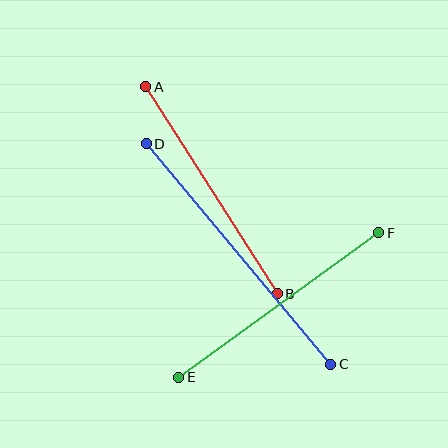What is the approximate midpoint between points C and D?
The midpoint is at approximately (239, 254) pixels.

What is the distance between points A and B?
The distance is approximately 245 pixels.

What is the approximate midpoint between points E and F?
The midpoint is at approximately (279, 305) pixels.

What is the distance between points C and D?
The distance is approximately 288 pixels.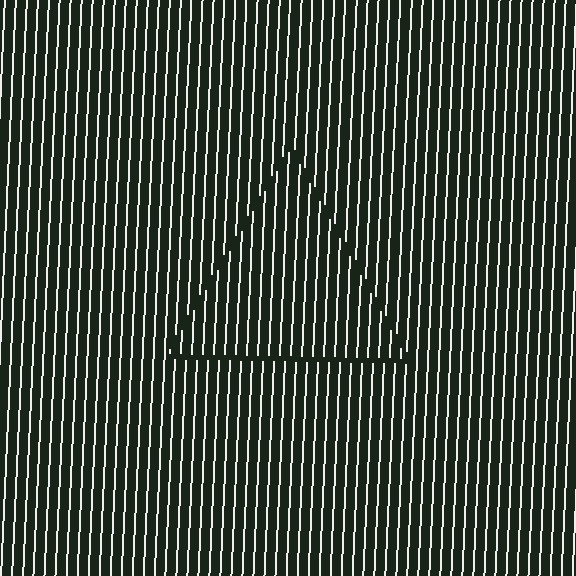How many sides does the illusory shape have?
3 sides — the line-ends trace a triangle.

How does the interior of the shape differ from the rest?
The interior of the shape contains the same grating, shifted by half a period — the contour is defined by the phase discontinuity where line-ends from the inner and outer gratings abut.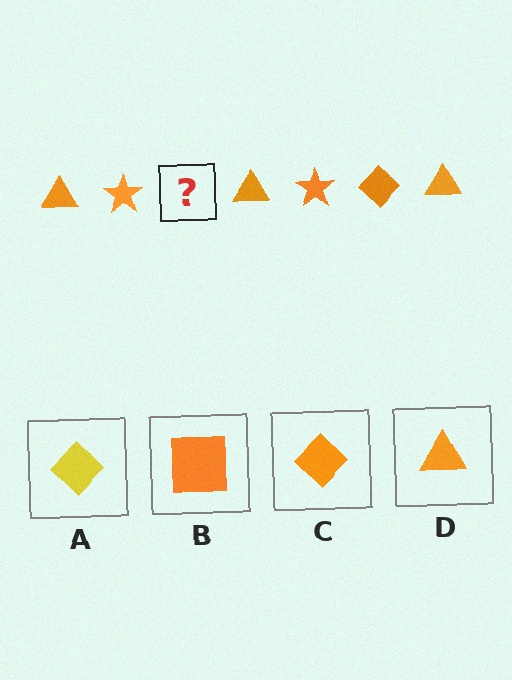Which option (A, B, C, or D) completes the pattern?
C.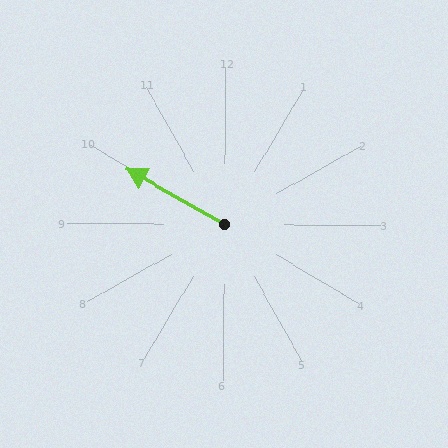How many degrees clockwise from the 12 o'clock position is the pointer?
Approximately 299 degrees.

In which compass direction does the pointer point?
Northwest.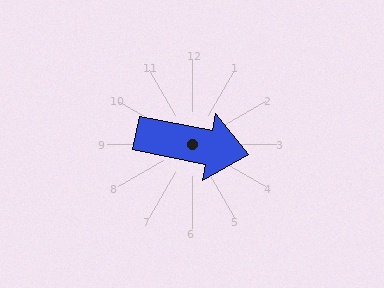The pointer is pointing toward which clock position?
Roughly 3 o'clock.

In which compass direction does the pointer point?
East.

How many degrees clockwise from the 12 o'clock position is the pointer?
Approximately 101 degrees.